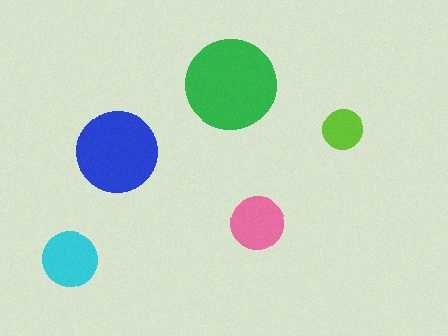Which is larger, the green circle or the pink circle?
The green one.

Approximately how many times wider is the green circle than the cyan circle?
About 1.5 times wider.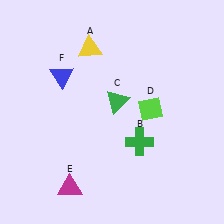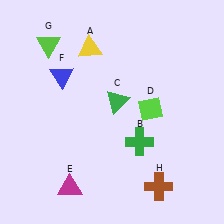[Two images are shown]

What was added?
A lime triangle (G), a brown cross (H) were added in Image 2.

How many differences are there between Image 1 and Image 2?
There are 2 differences between the two images.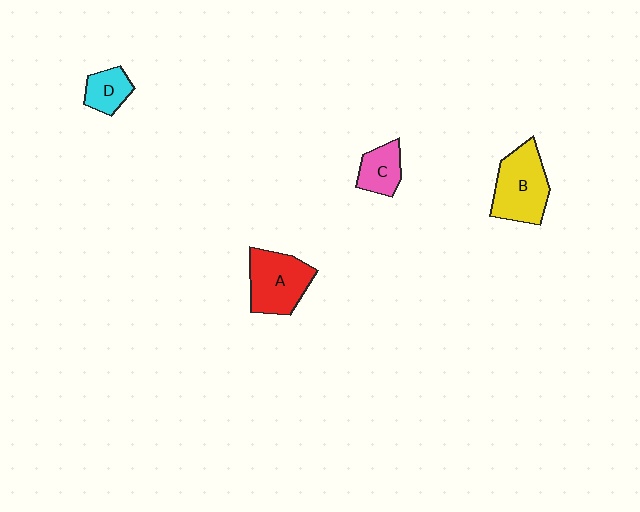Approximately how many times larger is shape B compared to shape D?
Approximately 2.1 times.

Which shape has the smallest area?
Shape D (cyan).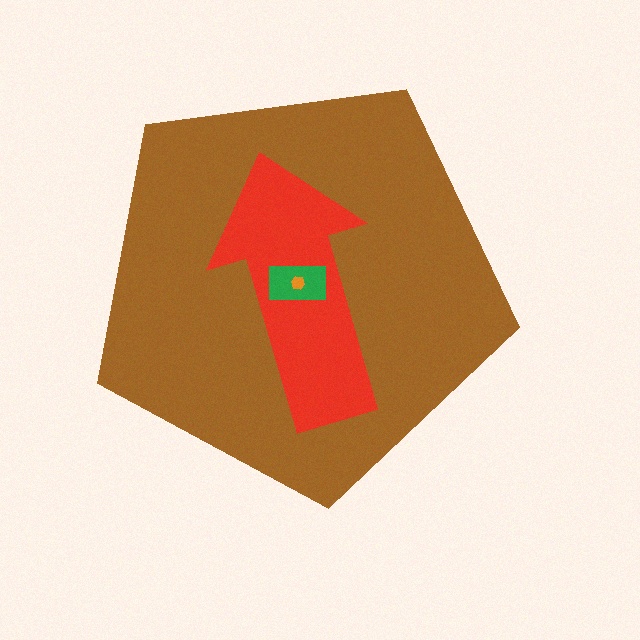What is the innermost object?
The orange hexagon.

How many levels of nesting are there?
4.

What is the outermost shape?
The brown pentagon.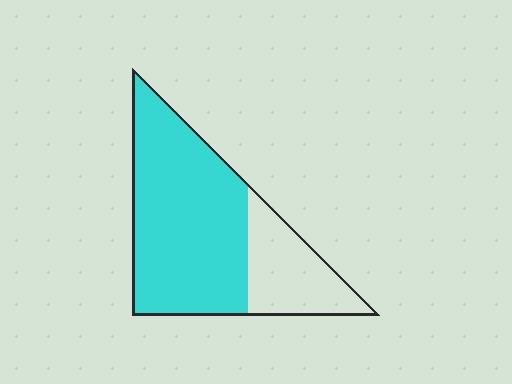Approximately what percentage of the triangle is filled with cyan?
Approximately 70%.